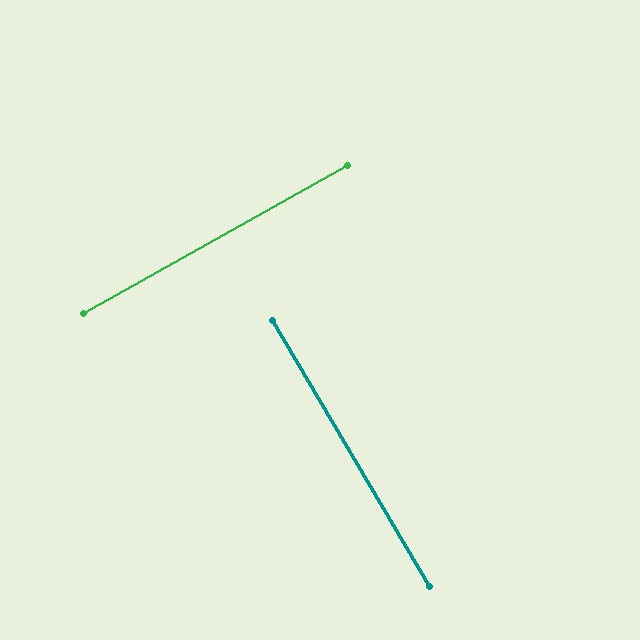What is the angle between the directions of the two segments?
Approximately 89 degrees.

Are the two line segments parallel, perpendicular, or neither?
Perpendicular — they meet at approximately 89°.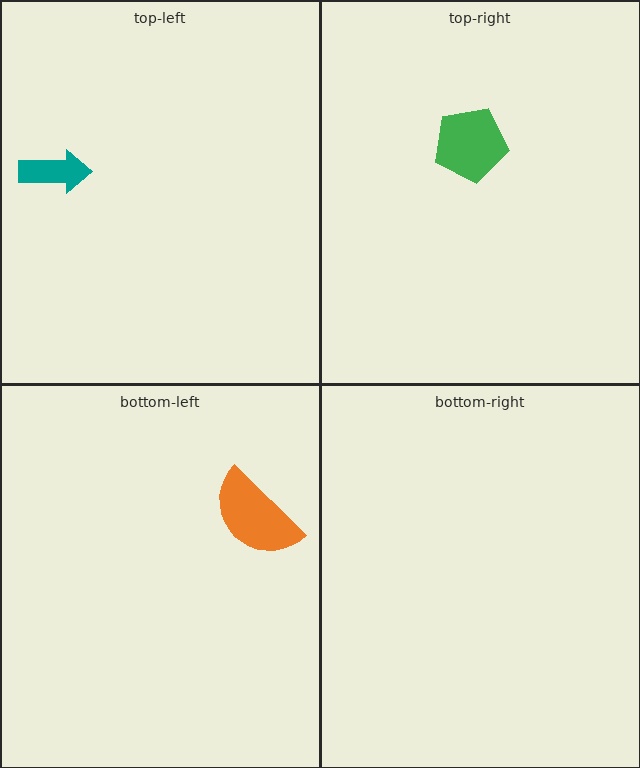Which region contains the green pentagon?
The top-right region.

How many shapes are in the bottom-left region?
1.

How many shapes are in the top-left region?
1.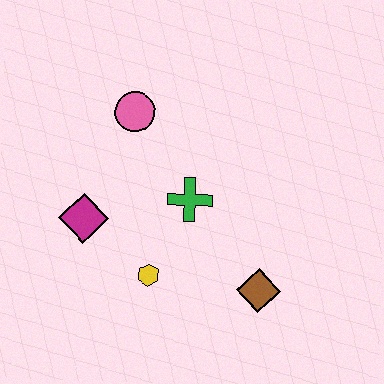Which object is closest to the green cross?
The yellow hexagon is closest to the green cross.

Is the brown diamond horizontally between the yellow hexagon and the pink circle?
No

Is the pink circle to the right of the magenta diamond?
Yes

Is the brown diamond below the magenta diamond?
Yes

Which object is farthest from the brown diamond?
The pink circle is farthest from the brown diamond.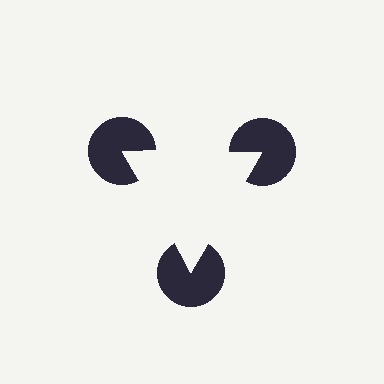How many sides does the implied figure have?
3 sides.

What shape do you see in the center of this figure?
An illusory triangle — its edges are inferred from the aligned wedge cuts in the pac-man discs, not physically drawn.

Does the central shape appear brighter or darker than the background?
It typically appears slightly brighter than the background, even though no actual brightness change is drawn.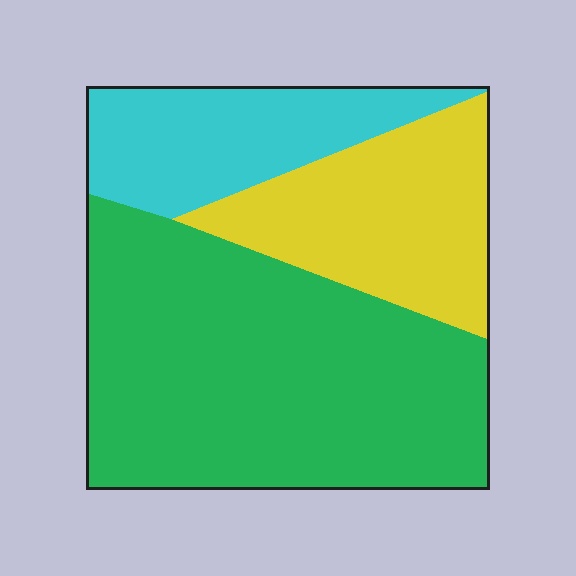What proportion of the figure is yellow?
Yellow covers roughly 25% of the figure.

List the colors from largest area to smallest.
From largest to smallest: green, yellow, cyan.